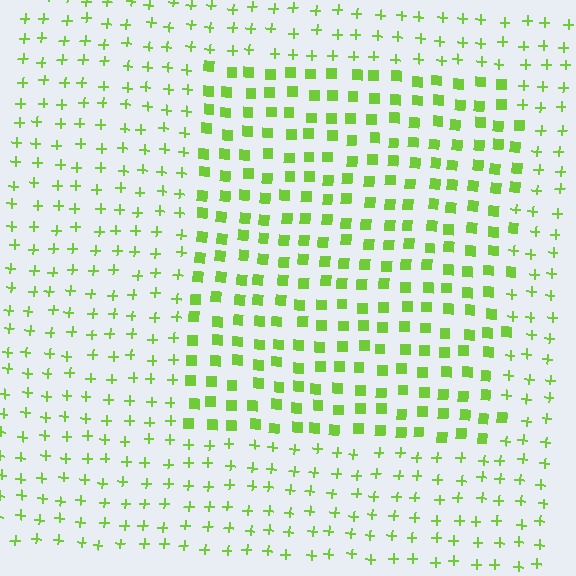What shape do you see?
I see a rectangle.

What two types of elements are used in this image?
The image uses squares inside the rectangle region and plus signs outside it.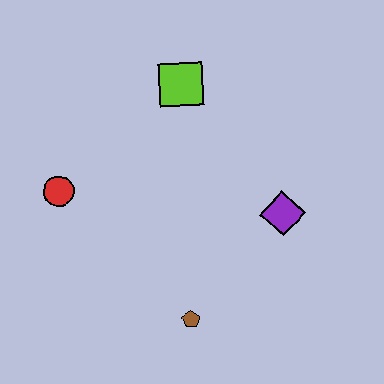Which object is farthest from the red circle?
The purple diamond is farthest from the red circle.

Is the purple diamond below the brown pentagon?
No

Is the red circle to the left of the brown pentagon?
Yes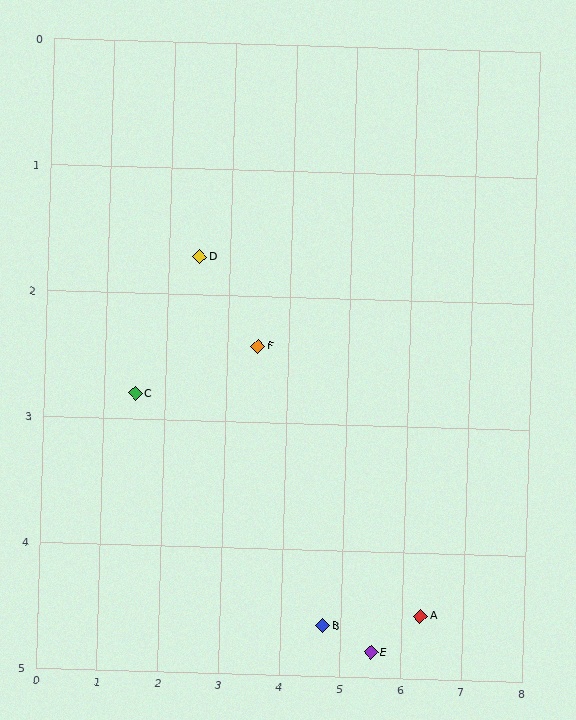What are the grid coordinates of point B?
Point B is at approximately (4.7, 4.6).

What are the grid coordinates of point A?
Point A is at approximately (6.3, 4.5).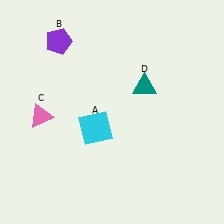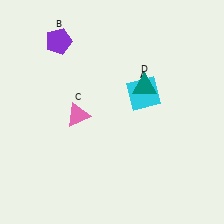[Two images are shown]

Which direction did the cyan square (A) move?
The cyan square (A) moved right.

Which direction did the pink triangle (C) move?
The pink triangle (C) moved right.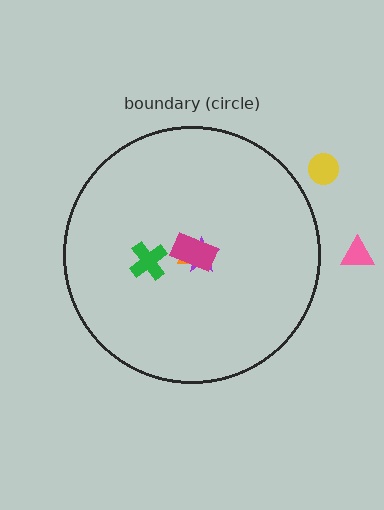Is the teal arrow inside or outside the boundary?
Inside.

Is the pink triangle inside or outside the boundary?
Outside.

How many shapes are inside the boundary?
5 inside, 2 outside.